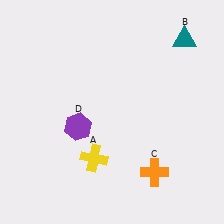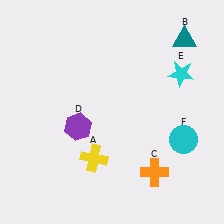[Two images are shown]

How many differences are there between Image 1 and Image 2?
There are 2 differences between the two images.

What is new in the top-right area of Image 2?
A cyan star (E) was added in the top-right area of Image 2.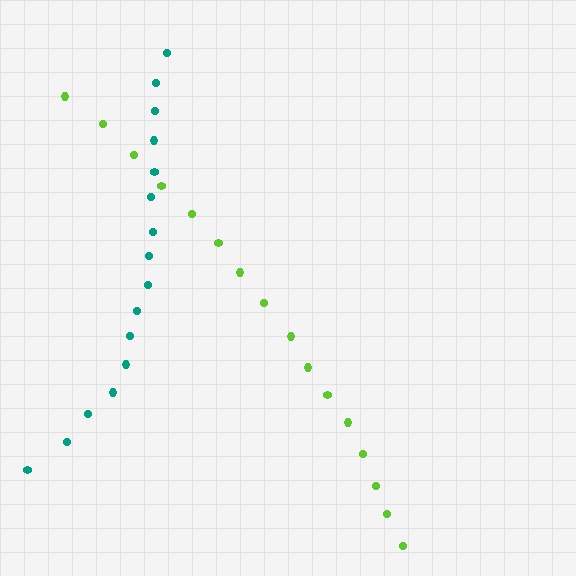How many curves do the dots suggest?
There are 2 distinct paths.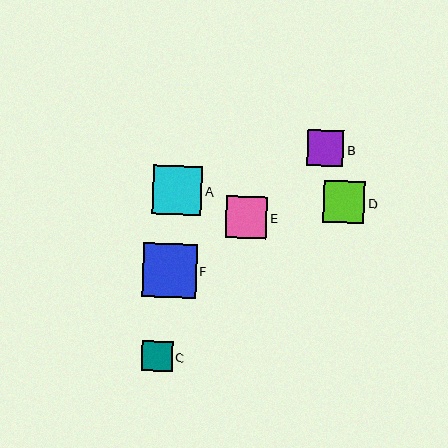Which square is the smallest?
Square C is the smallest with a size of approximately 30 pixels.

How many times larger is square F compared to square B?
Square F is approximately 1.5 times the size of square B.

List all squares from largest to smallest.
From largest to smallest: F, A, D, E, B, C.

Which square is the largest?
Square F is the largest with a size of approximately 54 pixels.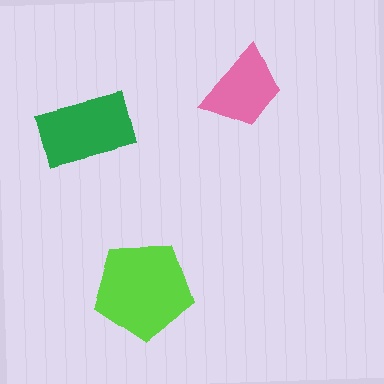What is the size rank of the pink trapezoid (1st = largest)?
3rd.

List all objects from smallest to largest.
The pink trapezoid, the green rectangle, the lime pentagon.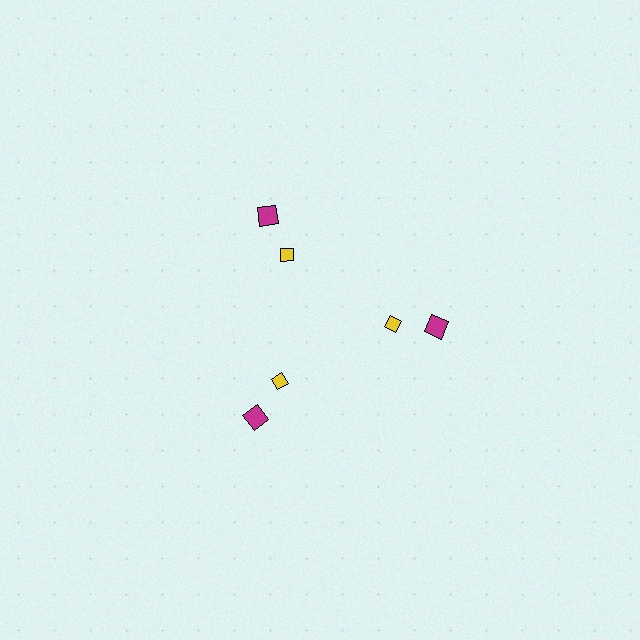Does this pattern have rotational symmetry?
Yes, this pattern has 3-fold rotational symmetry. It looks the same after rotating 120 degrees around the center.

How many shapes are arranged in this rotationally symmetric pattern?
There are 6 shapes, arranged in 3 groups of 2.